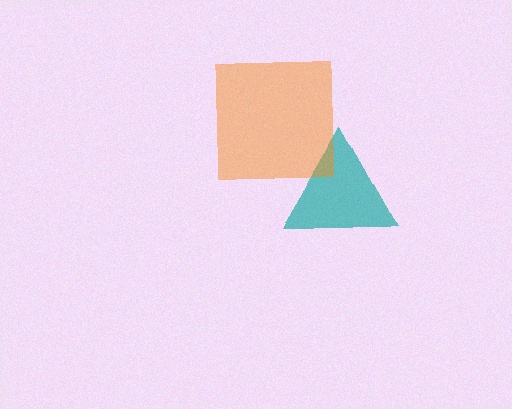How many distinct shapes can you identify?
There are 2 distinct shapes: a teal triangle, an orange square.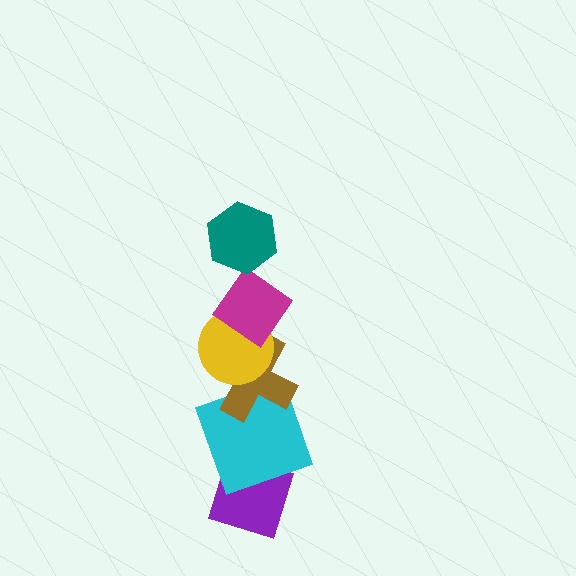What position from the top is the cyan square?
The cyan square is 5th from the top.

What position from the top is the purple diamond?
The purple diamond is 6th from the top.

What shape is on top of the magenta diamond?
The teal hexagon is on top of the magenta diamond.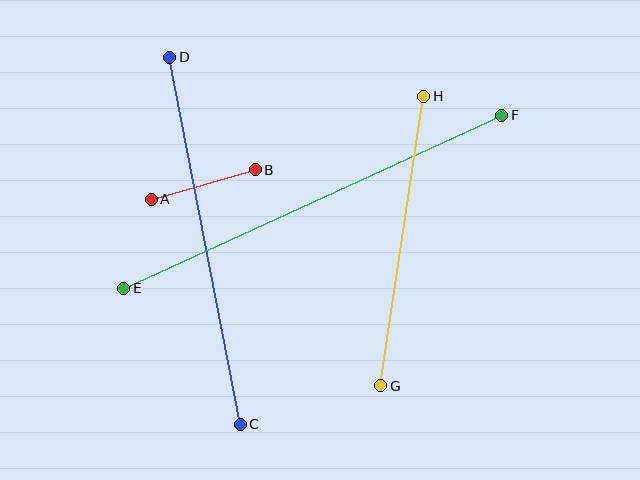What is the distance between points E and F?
The distance is approximately 416 pixels.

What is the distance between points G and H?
The distance is approximately 293 pixels.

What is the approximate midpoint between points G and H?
The midpoint is at approximately (402, 241) pixels.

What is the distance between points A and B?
The distance is approximately 108 pixels.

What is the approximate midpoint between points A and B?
The midpoint is at approximately (203, 184) pixels.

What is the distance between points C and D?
The distance is approximately 374 pixels.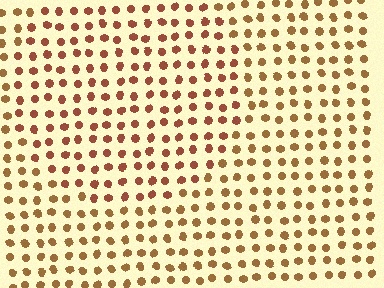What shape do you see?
I see a circle.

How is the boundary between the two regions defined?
The boundary is defined purely by a slight shift in hue (about 21 degrees). Spacing, size, and orientation are identical on both sides.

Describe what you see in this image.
The image is filled with small brown elements in a uniform arrangement. A circle-shaped region is visible where the elements are tinted to a slightly different hue, forming a subtle color boundary.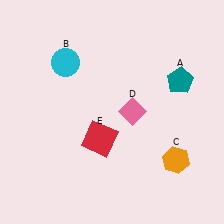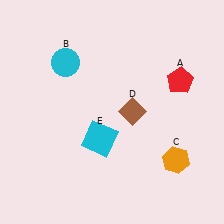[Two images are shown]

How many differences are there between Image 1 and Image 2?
There are 3 differences between the two images.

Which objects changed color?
A changed from teal to red. D changed from pink to brown. E changed from red to cyan.